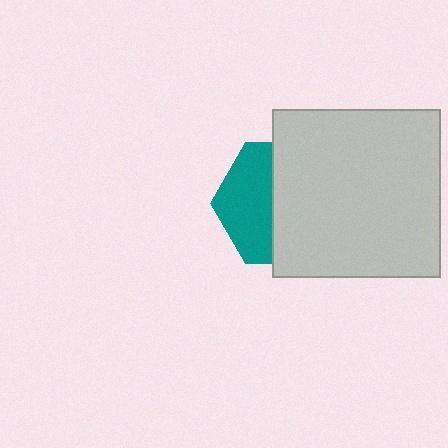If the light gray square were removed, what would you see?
You would see the complete teal hexagon.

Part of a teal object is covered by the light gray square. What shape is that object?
It is a hexagon.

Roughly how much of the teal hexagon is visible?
A small part of it is visible (roughly 41%).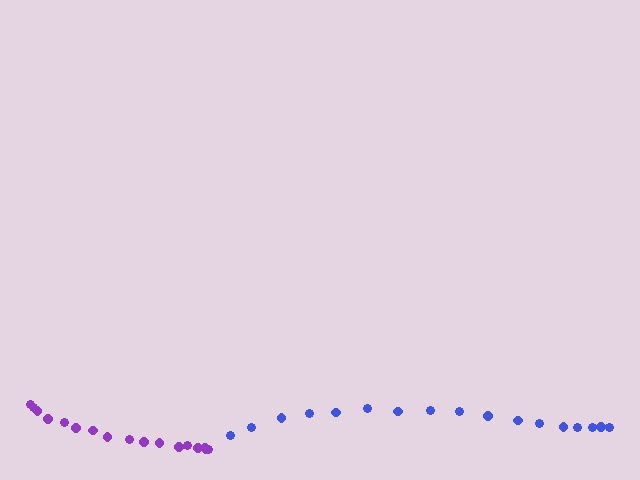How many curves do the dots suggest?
There are 2 distinct paths.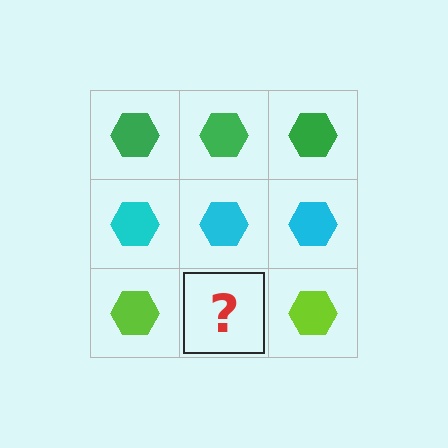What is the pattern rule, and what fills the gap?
The rule is that each row has a consistent color. The gap should be filled with a lime hexagon.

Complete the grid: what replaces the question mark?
The question mark should be replaced with a lime hexagon.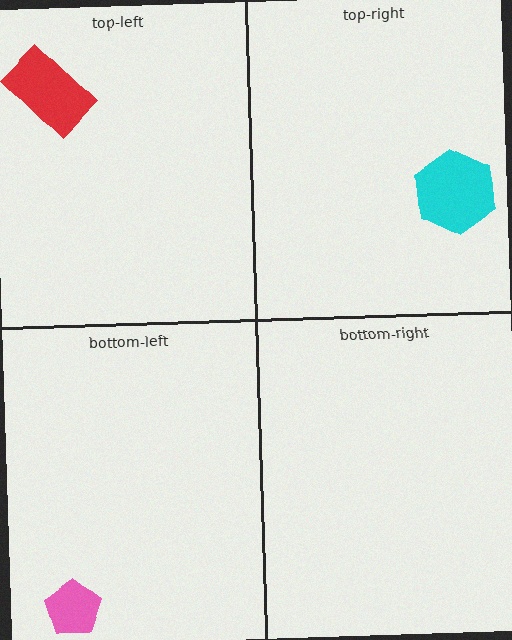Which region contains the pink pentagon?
The bottom-left region.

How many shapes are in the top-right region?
1.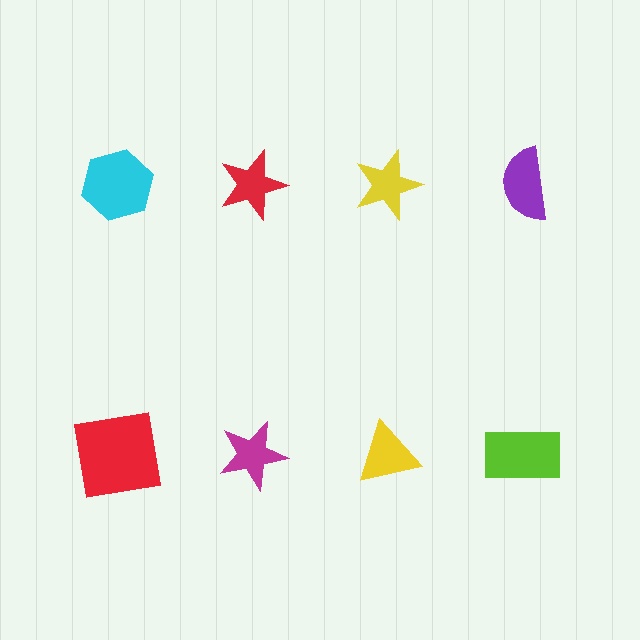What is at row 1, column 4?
A purple semicircle.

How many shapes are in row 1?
4 shapes.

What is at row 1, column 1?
A cyan hexagon.